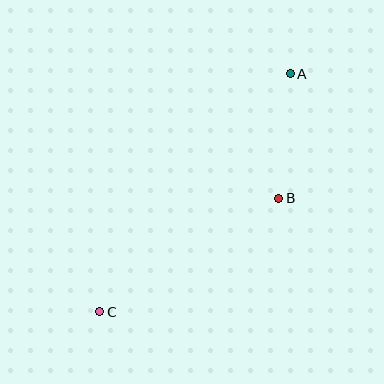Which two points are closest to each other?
Points A and B are closest to each other.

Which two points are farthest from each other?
Points A and C are farthest from each other.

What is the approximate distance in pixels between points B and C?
The distance between B and C is approximately 212 pixels.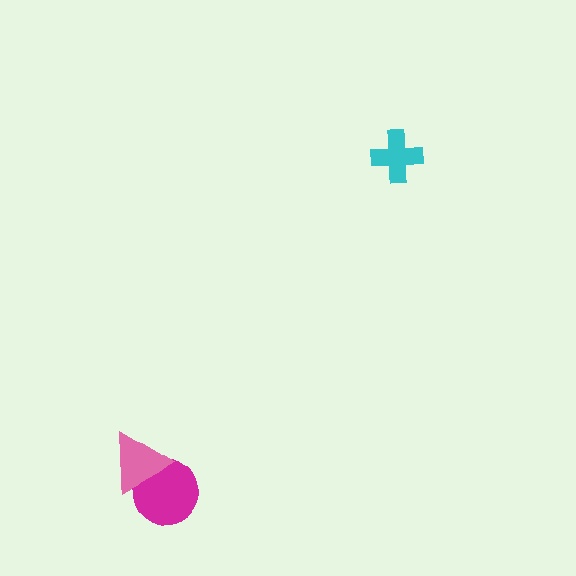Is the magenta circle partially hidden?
Yes, it is partially covered by another shape.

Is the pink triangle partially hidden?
No, no other shape covers it.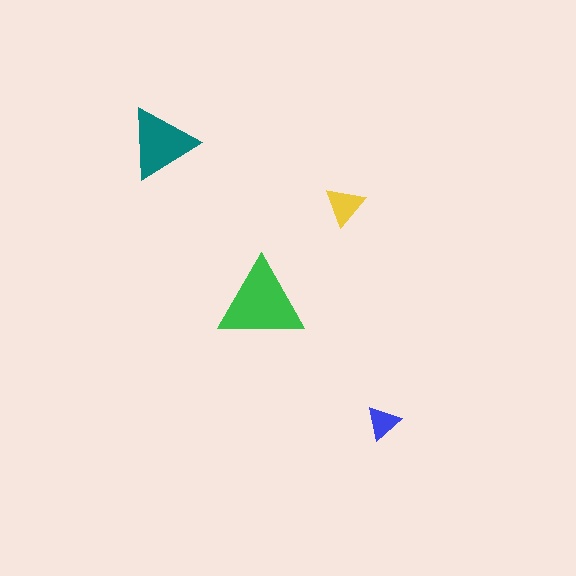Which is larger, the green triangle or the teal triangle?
The green one.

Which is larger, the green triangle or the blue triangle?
The green one.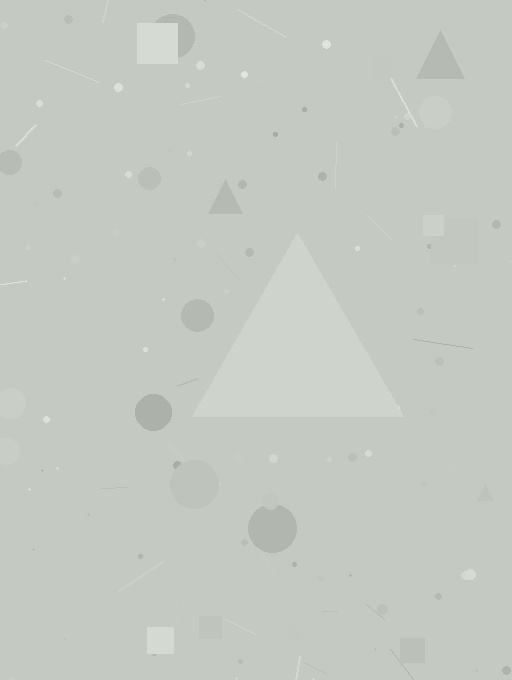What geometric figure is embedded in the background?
A triangle is embedded in the background.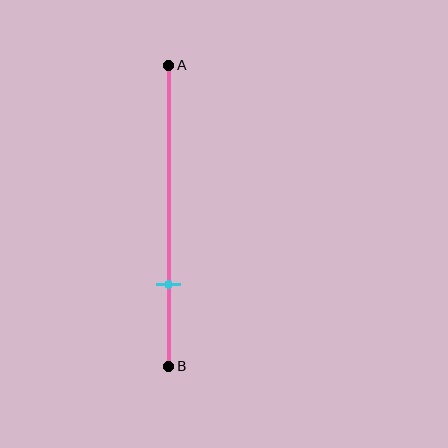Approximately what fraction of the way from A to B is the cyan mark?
The cyan mark is approximately 75% of the way from A to B.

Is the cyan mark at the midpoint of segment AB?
No, the mark is at about 75% from A, not at the 50% midpoint.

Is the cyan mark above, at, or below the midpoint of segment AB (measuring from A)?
The cyan mark is below the midpoint of segment AB.